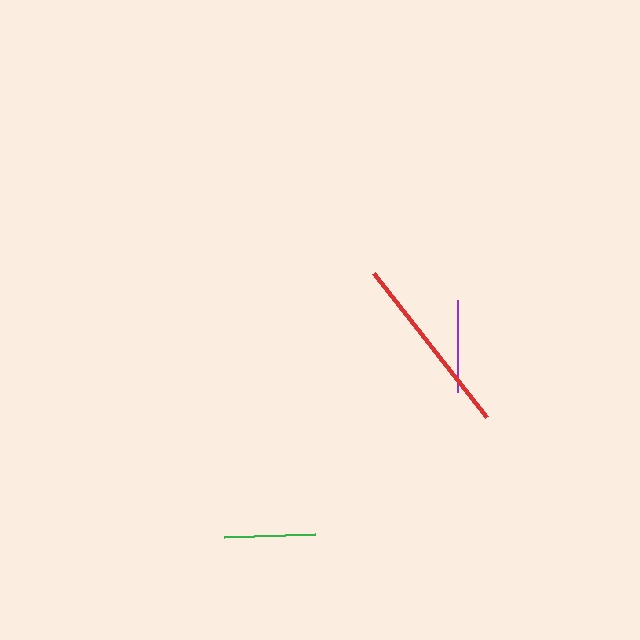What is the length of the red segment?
The red segment is approximately 184 pixels long.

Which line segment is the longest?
The red line is the longest at approximately 184 pixels.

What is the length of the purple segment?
The purple segment is approximately 92 pixels long.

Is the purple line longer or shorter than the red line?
The red line is longer than the purple line.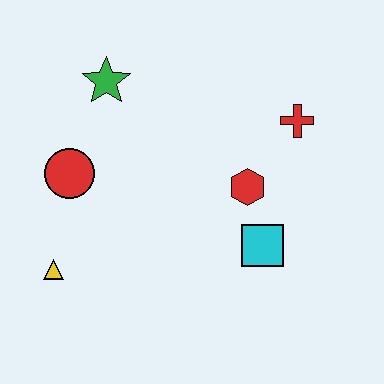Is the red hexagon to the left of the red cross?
Yes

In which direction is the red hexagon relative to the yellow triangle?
The red hexagon is to the right of the yellow triangle.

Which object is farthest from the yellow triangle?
The red cross is farthest from the yellow triangle.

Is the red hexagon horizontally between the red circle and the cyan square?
Yes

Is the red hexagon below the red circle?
Yes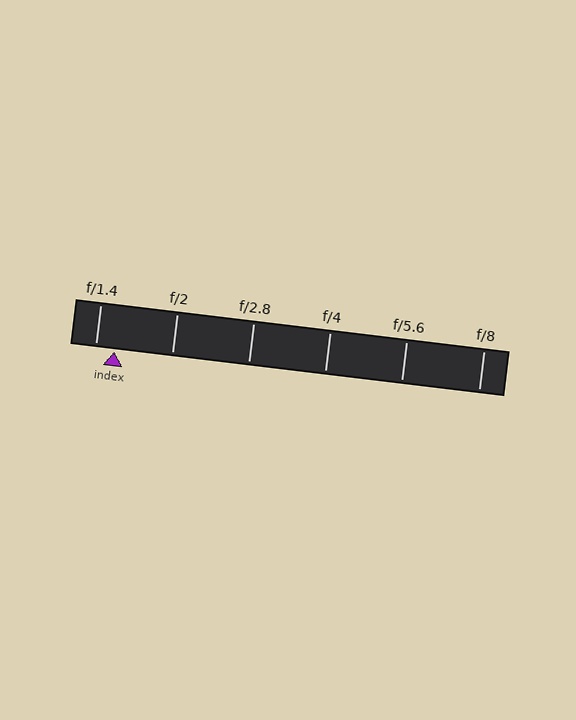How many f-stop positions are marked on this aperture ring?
There are 6 f-stop positions marked.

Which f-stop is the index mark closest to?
The index mark is closest to f/1.4.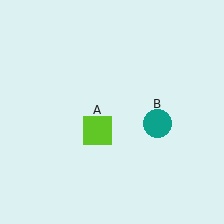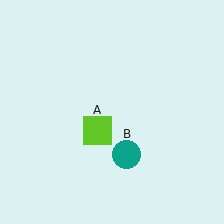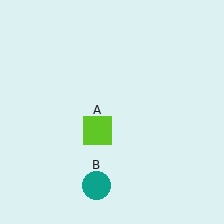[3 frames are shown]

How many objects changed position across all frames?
1 object changed position: teal circle (object B).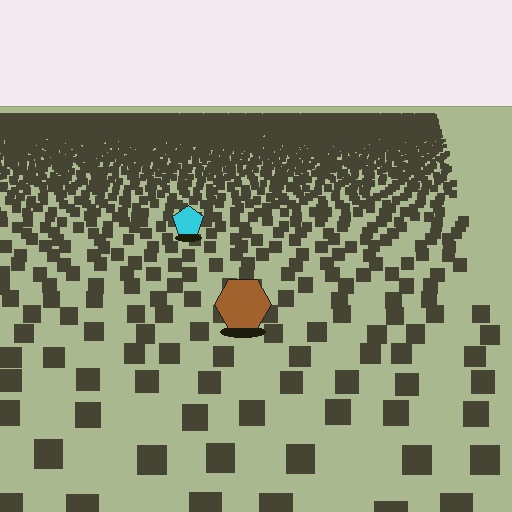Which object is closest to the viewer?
The brown hexagon is closest. The texture marks near it are larger and more spread out.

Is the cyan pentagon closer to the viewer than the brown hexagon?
No. The brown hexagon is closer — you can tell from the texture gradient: the ground texture is coarser near it.